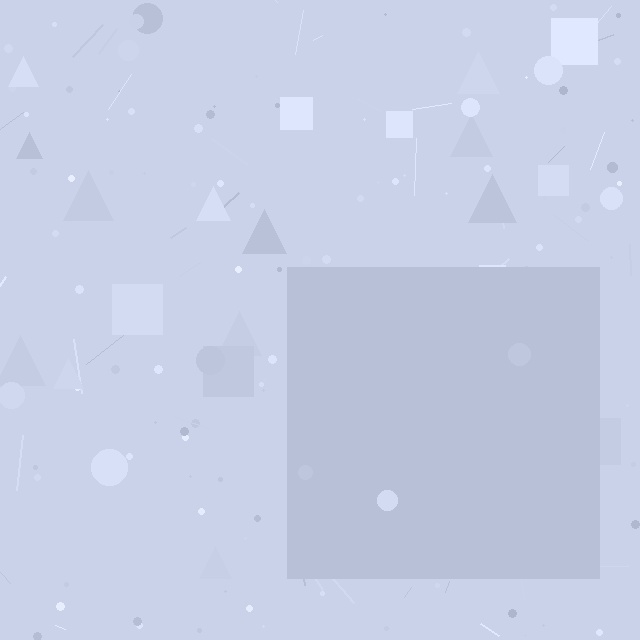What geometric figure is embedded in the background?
A square is embedded in the background.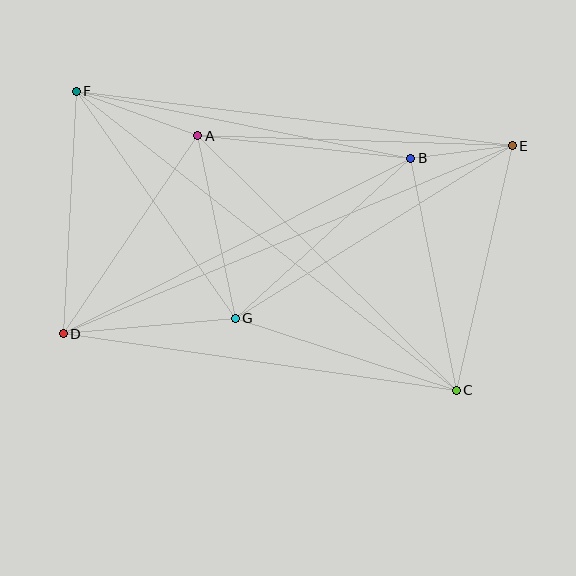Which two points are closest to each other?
Points B and E are closest to each other.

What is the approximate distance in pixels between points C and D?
The distance between C and D is approximately 397 pixels.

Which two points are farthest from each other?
Points D and E are farthest from each other.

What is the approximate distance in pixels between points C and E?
The distance between C and E is approximately 251 pixels.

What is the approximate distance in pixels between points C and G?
The distance between C and G is approximately 233 pixels.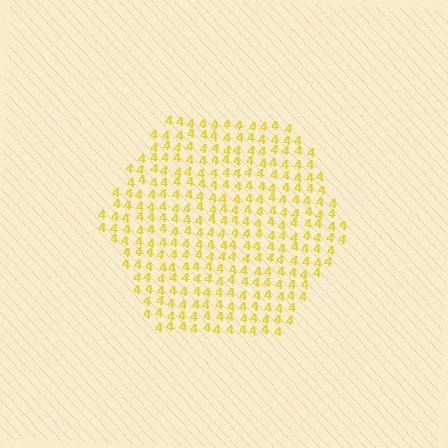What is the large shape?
The large shape is a hexagon.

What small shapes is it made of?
It is made of small digit 4's.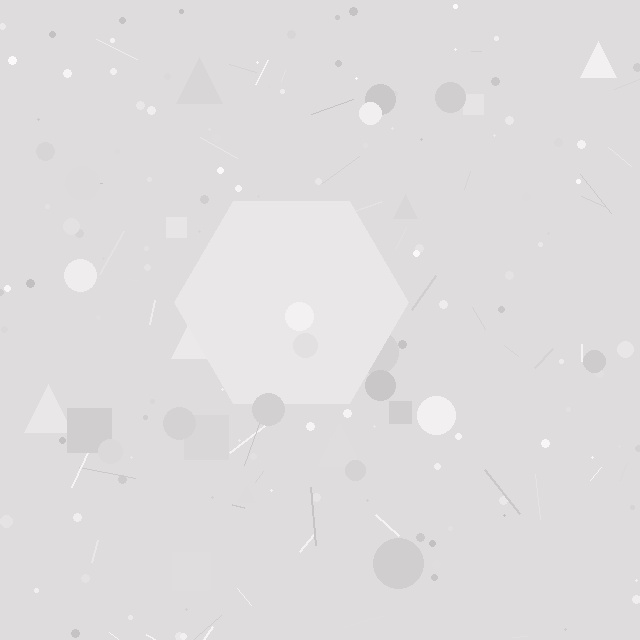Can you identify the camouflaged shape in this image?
The camouflaged shape is a hexagon.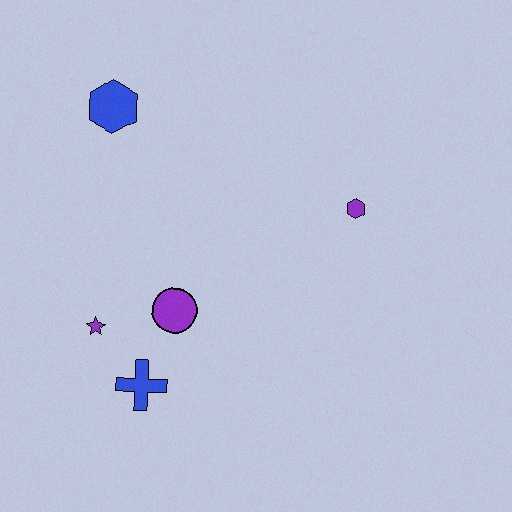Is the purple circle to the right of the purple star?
Yes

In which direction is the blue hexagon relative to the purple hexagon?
The blue hexagon is to the left of the purple hexagon.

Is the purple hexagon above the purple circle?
Yes